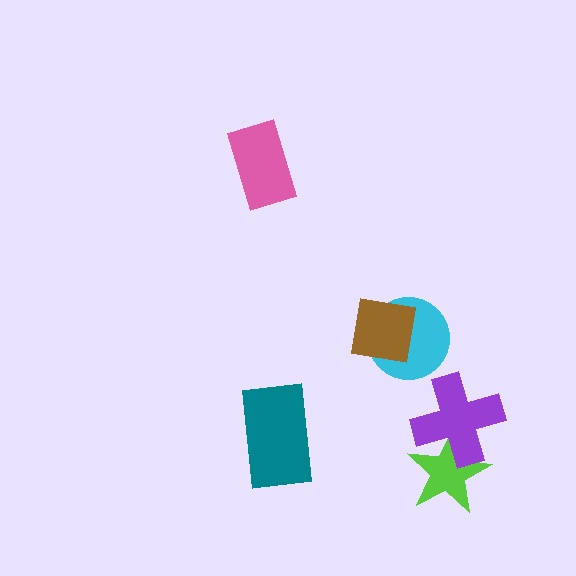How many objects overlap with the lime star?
1 object overlaps with the lime star.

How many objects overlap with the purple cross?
1 object overlaps with the purple cross.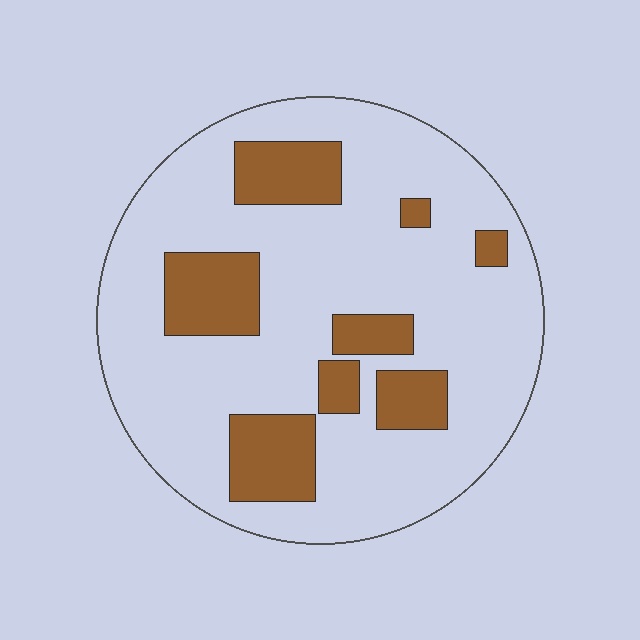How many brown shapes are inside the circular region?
8.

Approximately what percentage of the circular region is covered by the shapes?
Approximately 20%.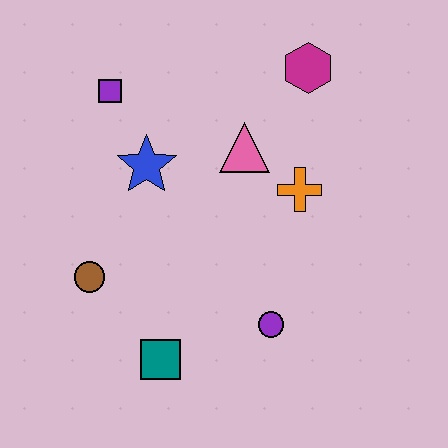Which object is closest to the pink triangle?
The orange cross is closest to the pink triangle.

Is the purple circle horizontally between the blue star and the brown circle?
No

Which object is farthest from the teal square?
The magenta hexagon is farthest from the teal square.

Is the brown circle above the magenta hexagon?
No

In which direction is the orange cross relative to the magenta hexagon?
The orange cross is below the magenta hexagon.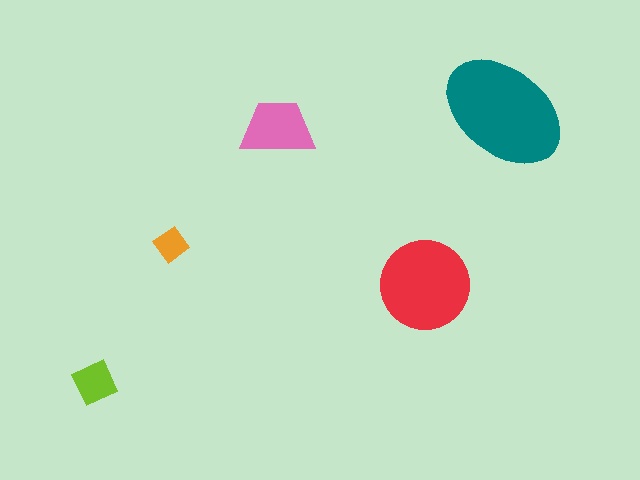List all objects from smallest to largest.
The orange diamond, the lime diamond, the pink trapezoid, the red circle, the teal ellipse.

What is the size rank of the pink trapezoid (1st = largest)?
3rd.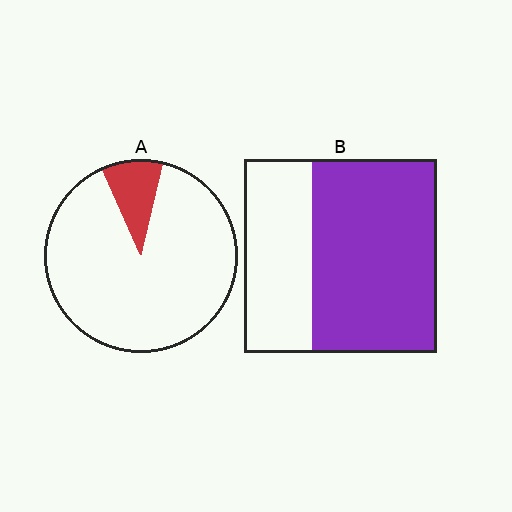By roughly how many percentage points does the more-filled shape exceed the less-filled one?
By roughly 55 percentage points (B over A).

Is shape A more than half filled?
No.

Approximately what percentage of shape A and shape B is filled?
A is approximately 10% and B is approximately 65%.